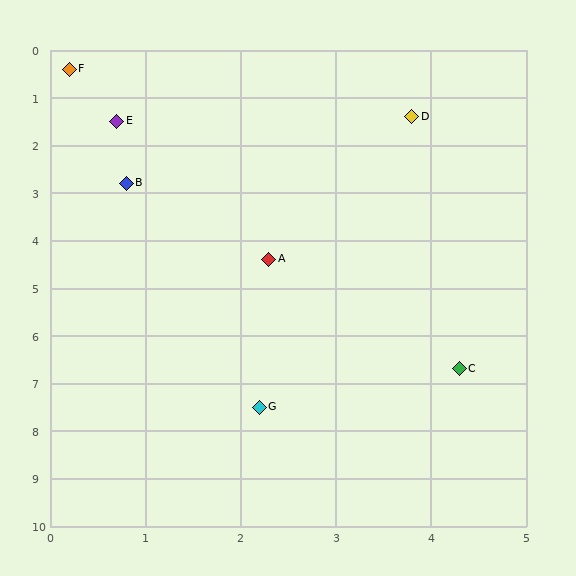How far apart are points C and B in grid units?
Points C and B are about 5.2 grid units apart.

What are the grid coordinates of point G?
Point G is at approximately (2.2, 7.5).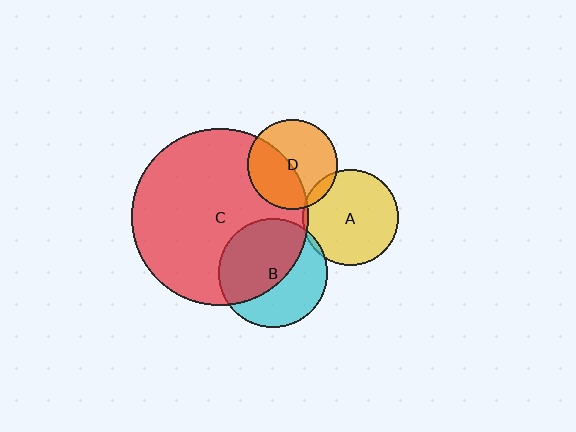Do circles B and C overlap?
Yes.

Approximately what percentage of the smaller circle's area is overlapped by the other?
Approximately 55%.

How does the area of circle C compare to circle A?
Approximately 3.4 times.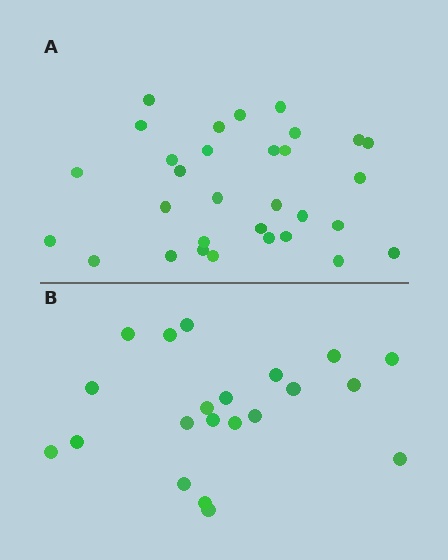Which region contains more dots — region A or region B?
Region A (the top region) has more dots.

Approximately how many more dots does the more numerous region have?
Region A has roughly 10 or so more dots than region B.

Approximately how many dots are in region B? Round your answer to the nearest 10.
About 20 dots. (The exact count is 21, which rounds to 20.)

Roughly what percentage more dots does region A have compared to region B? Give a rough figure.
About 50% more.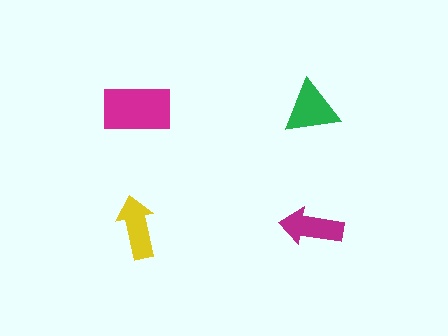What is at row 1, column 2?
A green triangle.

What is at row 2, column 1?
A yellow arrow.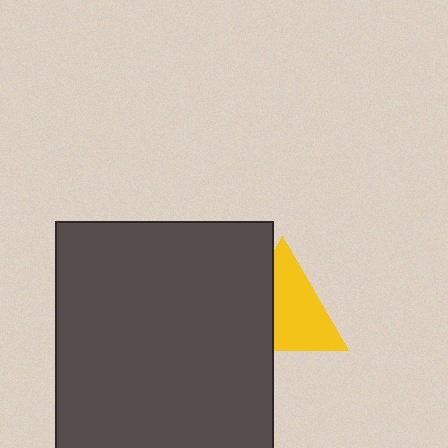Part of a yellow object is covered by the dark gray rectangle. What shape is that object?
It is a triangle.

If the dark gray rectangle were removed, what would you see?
You would see the complete yellow triangle.